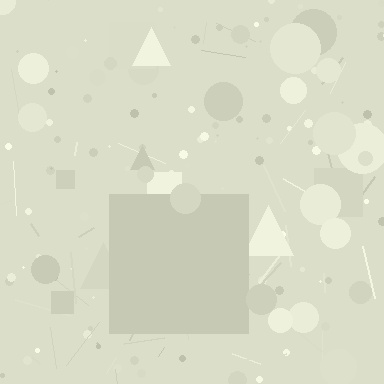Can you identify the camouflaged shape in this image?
The camouflaged shape is a square.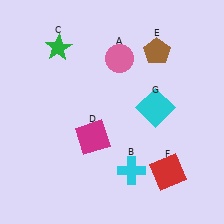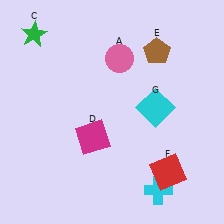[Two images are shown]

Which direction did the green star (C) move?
The green star (C) moved left.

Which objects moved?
The objects that moved are: the cyan cross (B), the green star (C).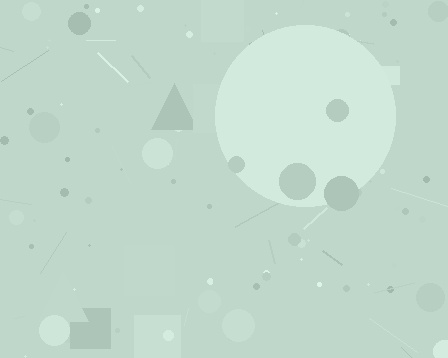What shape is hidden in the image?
A circle is hidden in the image.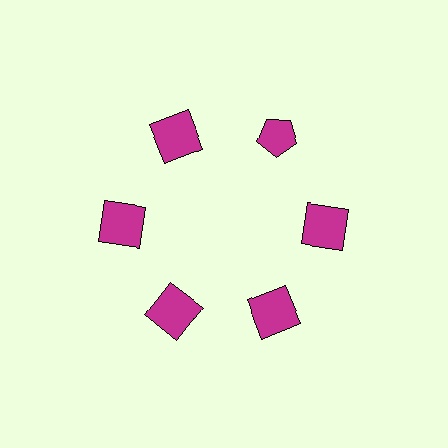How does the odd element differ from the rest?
It has a different shape: pentagon instead of square.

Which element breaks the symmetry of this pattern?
The magenta pentagon at roughly the 1 o'clock position breaks the symmetry. All other shapes are magenta squares.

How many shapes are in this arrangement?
There are 6 shapes arranged in a ring pattern.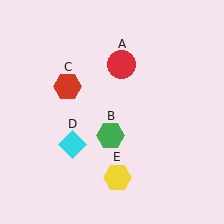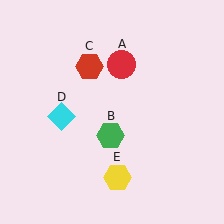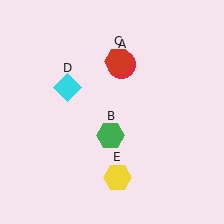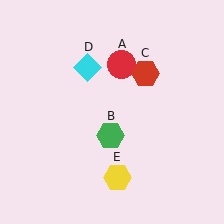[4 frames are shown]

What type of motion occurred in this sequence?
The red hexagon (object C), cyan diamond (object D) rotated clockwise around the center of the scene.